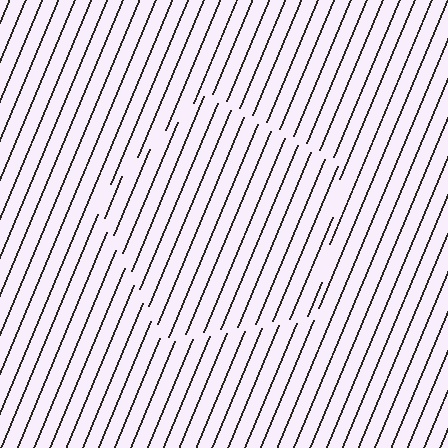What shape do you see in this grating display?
An illusory pentagon. The interior of the shape contains the same grating, shifted by half a period — the contour is defined by the phase discontinuity where line-ends from the inner and outer gratings abut.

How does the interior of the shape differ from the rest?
The interior of the shape contains the same grating, shifted by half a period — the contour is defined by the phase discontinuity where line-ends from the inner and outer gratings abut.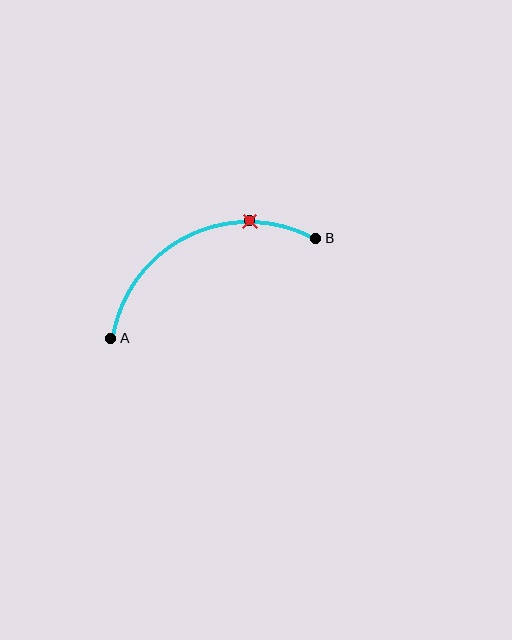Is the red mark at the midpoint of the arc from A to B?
No. The red mark lies on the arc but is closer to endpoint B. The arc midpoint would be at the point on the curve equidistant along the arc from both A and B.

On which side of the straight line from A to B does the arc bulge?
The arc bulges above the straight line connecting A and B.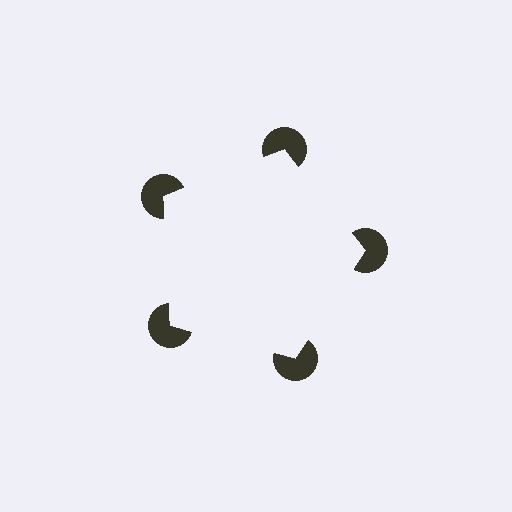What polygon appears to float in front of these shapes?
An illusory pentagon — its edges are inferred from the aligned wedge cuts in the pac-man discs, not physically drawn.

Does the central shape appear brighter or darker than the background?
It typically appears slightly brighter than the background, even though no actual brightness change is drawn.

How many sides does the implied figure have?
5 sides.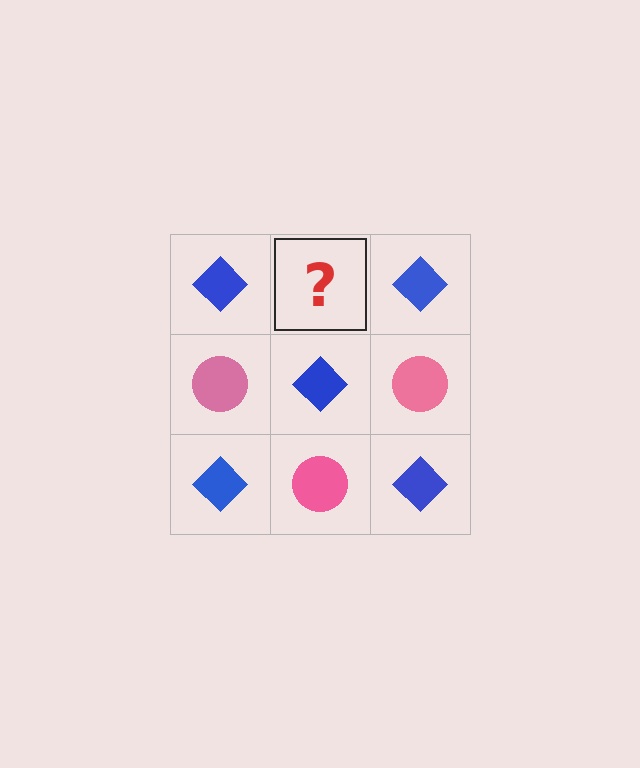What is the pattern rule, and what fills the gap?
The rule is that it alternates blue diamond and pink circle in a checkerboard pattern. The gap should be filled with a pink circle.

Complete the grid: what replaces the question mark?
The question mark should be replaced with a pink circle.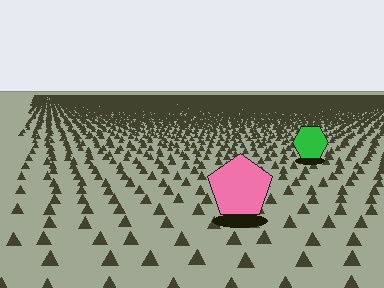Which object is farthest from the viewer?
The green hexagon is farthest from the viewer. It appears smaller and the ground texture around it is denser.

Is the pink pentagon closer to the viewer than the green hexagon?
Yes. The pink pentagon is closer — you can tell from the texture gradient: the ground texture is coarser near it.